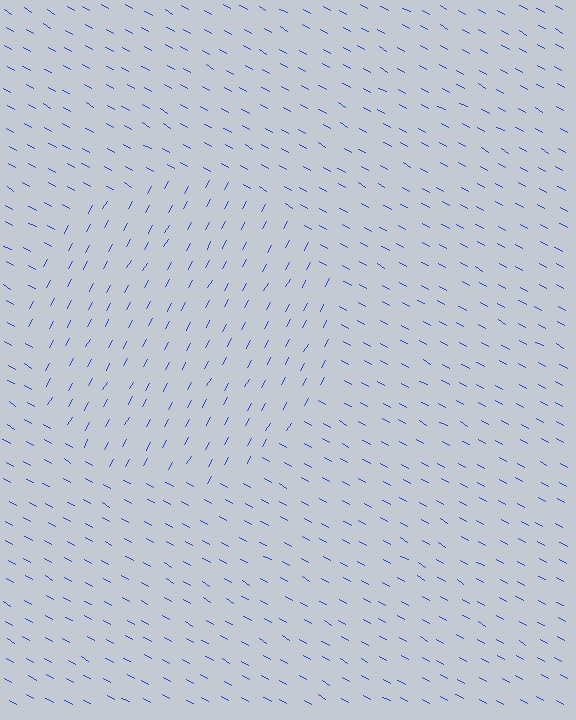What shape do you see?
I see a circle.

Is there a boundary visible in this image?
Yes, there is a texture boundary formed by a change in line orientation.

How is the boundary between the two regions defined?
The boundary is defined purely by a change in line orientation (approximately 90 degrees difference). All lines are the same color and thickness.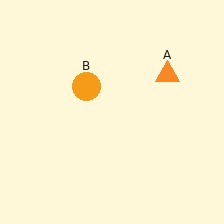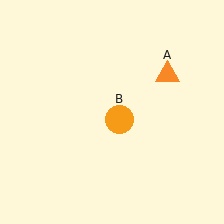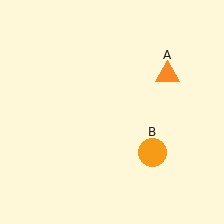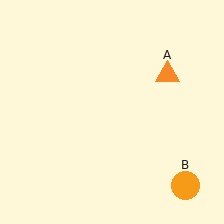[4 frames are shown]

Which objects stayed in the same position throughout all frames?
Orange triangle (object A) remained stationary.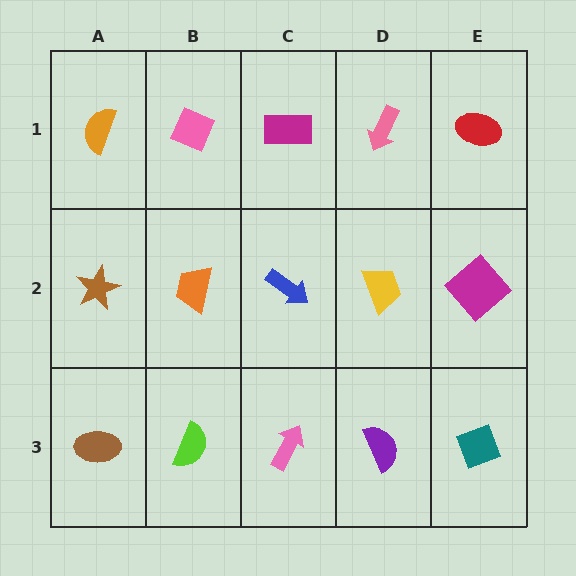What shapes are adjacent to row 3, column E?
A magenta diamond (row 2, column E), a purple semicircle (row 3, column D).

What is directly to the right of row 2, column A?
An orange trapezoid.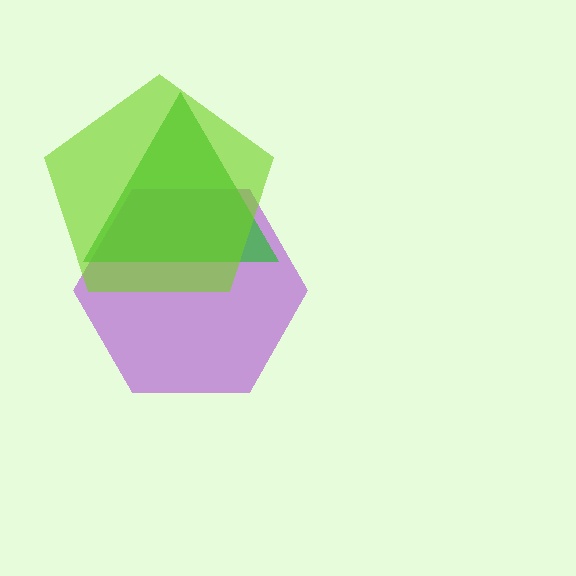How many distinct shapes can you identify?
There are 3 distinct shapes: a purple hexagon, a green triangle, a lime pentagon.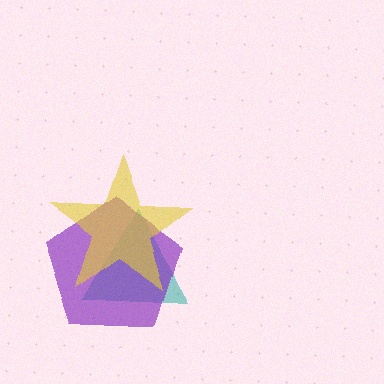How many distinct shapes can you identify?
There are 3 distinct shapes: a teal triangle, a purple pentagon, a yellow star.